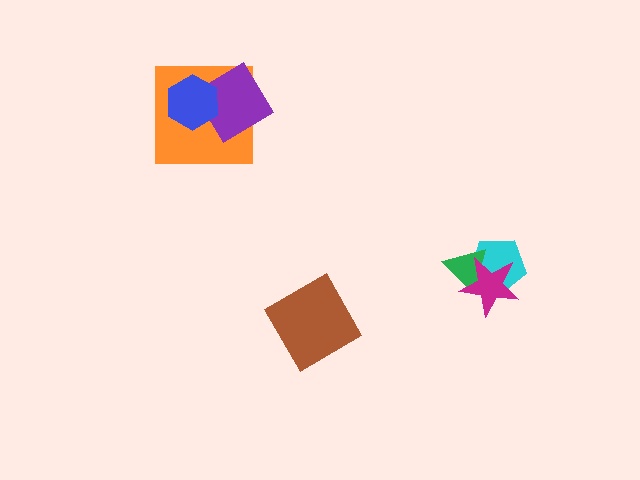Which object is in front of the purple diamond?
The blue hexagon is in front of the purple diamond.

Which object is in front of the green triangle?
The magenta star is in front of the green triangle.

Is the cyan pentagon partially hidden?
Yes, it is partially covered by another shape.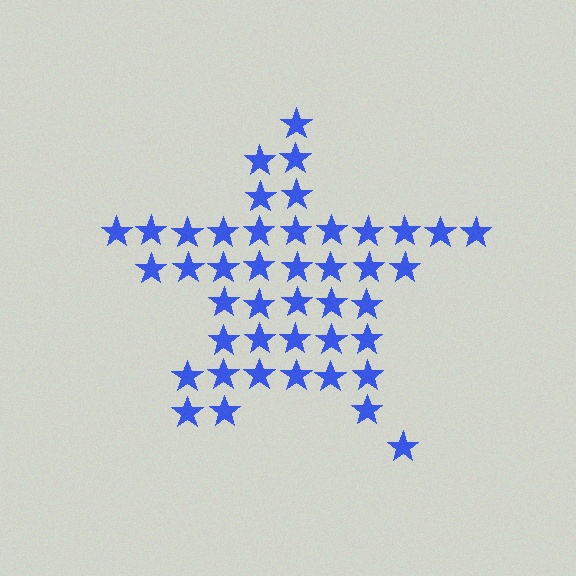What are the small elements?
The small elements are stars.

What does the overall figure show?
The overall figure shows a star.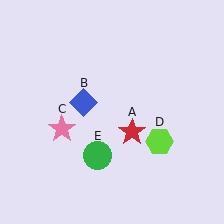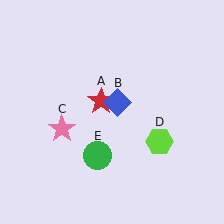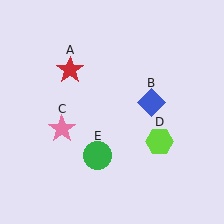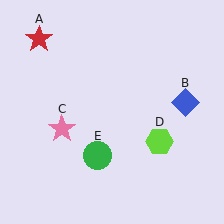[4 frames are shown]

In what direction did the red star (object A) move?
The red star (object A) moved up and to the left.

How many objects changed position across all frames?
2 objects changed position: red star (object A), blue diamond (object B).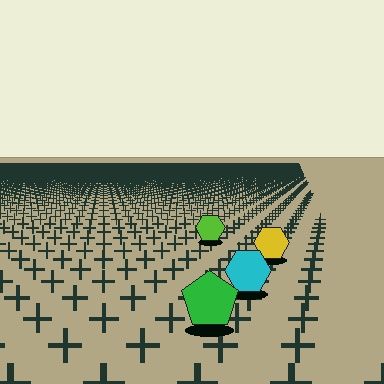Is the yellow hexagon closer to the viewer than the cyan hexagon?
No. The cyan hexagon is closer — you can tell from the texture gradient: the ground texture is coarser near it.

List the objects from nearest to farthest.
From nearest to farthest: the green pentagon, the cyan hexagon, the yellow hexagon, the lime hexagon.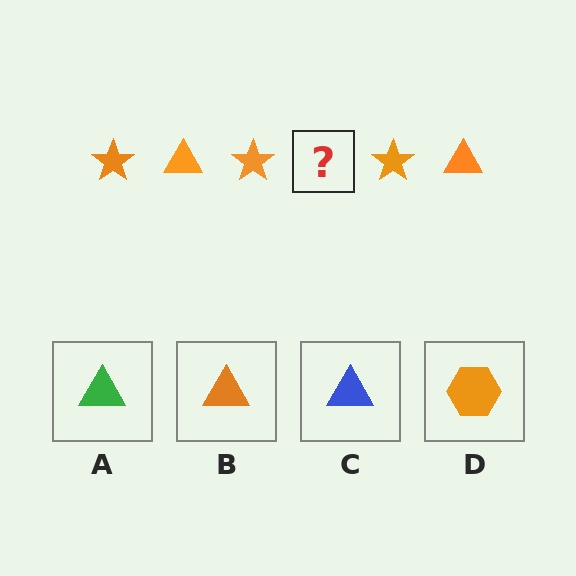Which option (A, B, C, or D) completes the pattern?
B.